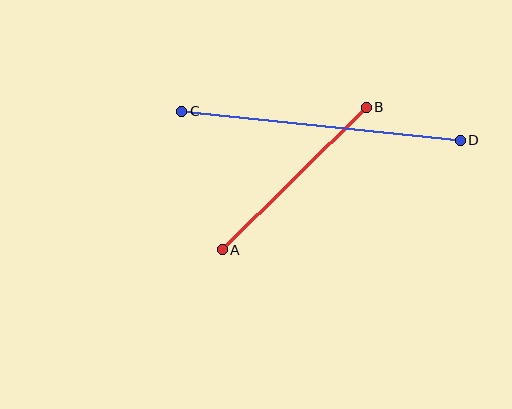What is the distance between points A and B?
The distance is approximately 202 pixels.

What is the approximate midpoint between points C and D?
The midpoint is at approximately (321, 126) pixels.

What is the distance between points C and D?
The distance is approximately 280 pixels.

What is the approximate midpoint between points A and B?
The midpoint is at approximately (294, 179) pixels.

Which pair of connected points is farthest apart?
Points C and D are farthest apart.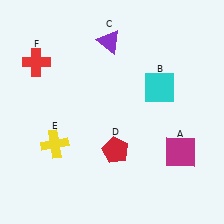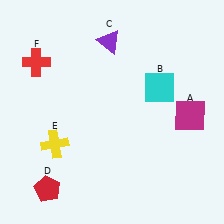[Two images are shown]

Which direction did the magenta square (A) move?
The magenta square (A) moved up.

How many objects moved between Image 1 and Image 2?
2 objects moved between the two images.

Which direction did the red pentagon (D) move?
The red pentagon (D) moved left.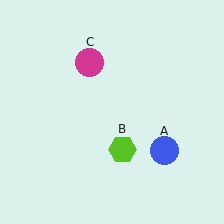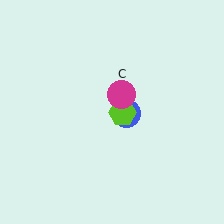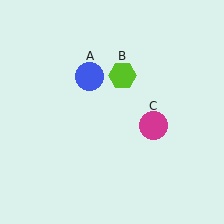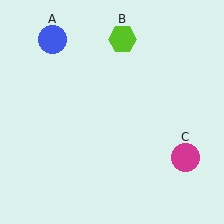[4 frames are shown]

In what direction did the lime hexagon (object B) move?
The lime hexagon (object B) moved up.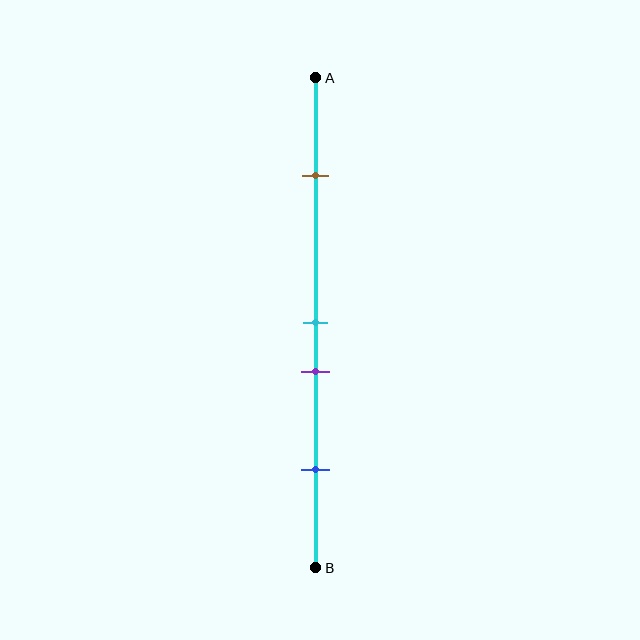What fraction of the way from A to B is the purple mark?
The purple mark is approximately 60% (0.6) of the way from A to B.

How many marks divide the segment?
There are 4 marks dividing the segment.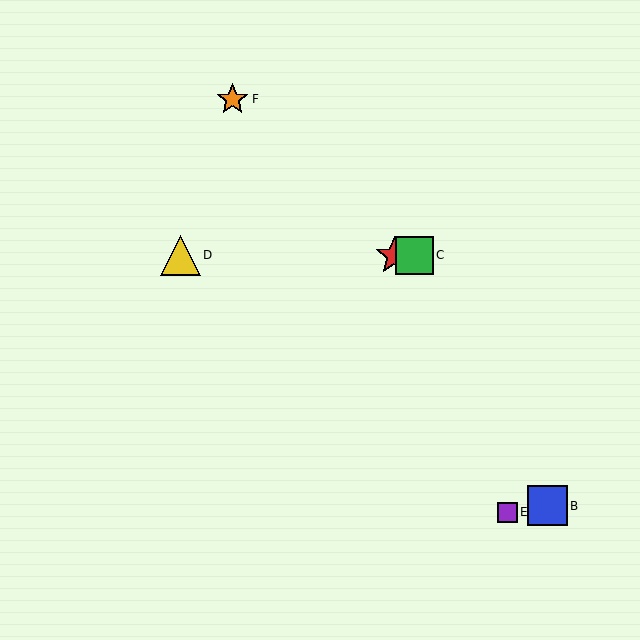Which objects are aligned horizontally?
Objects A, C, D are aligned horizontally.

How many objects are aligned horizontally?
3 objects (A, C, D) are aligned horizontally.